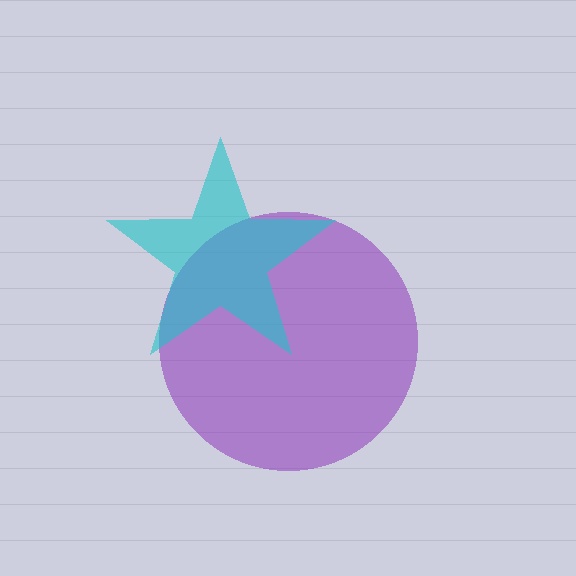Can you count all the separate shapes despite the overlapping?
Yes, there are 2 separate shapes.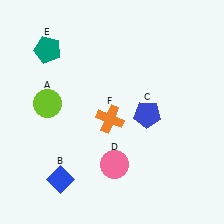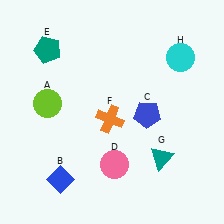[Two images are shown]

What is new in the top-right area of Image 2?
A cyan circle (H) was added in the top-right area of Image 2.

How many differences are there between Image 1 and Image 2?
There are 2 differences between the two images.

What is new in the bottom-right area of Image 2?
A teal triangle (G) was added in the bottom-right area of Image 2.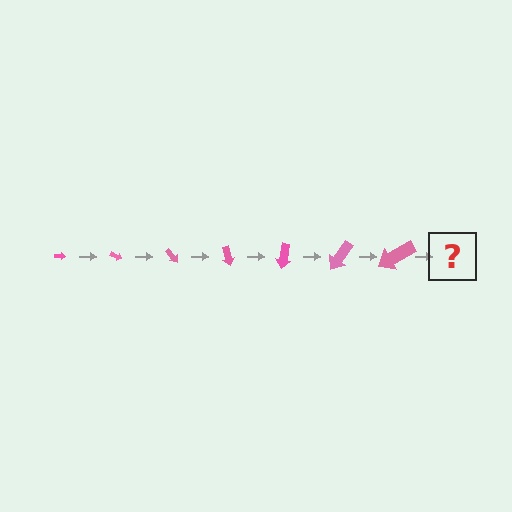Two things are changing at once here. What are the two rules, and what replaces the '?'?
The two rules are that the arrow grows larger each step and it rotates 25 degrees each step. The '?' should be an arrow, larger than the previous one and rotated 175 degrees from the start.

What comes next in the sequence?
The next element should be an arrow, larger than the previous one and rotated 175 degrees from the start.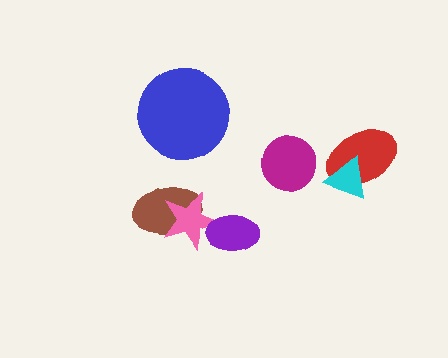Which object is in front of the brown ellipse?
The pink star is in front of the brown ellipse.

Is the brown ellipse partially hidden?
Yes, it is partially covered by another shape.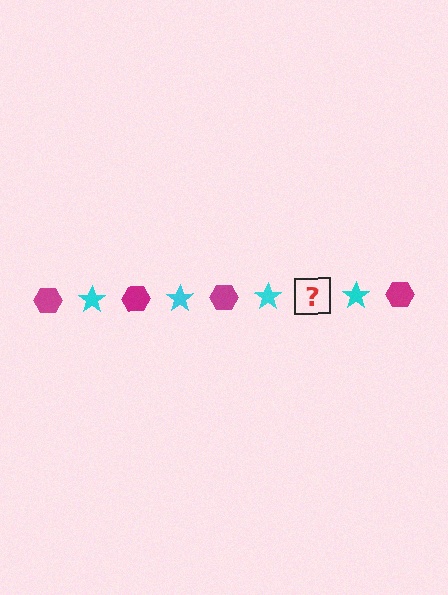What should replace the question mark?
The question mark should be replaced with a magenta hexagon.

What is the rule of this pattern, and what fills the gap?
The rule is that the pattern alternates between magenta hexagon and cyan star. The gap should be filled with a magenta hexagon.